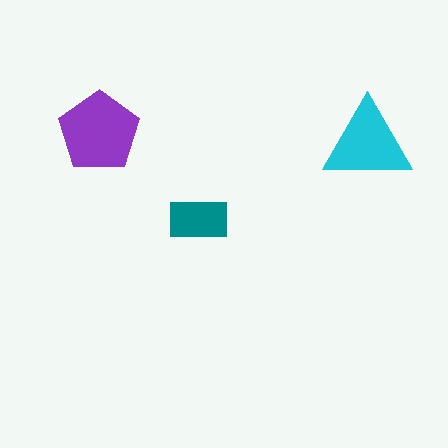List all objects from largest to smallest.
The purple pentagon, the cyan triangle, the teal rectangle.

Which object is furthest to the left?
The purple pentagon is leftmost.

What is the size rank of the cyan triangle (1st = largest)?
2nd.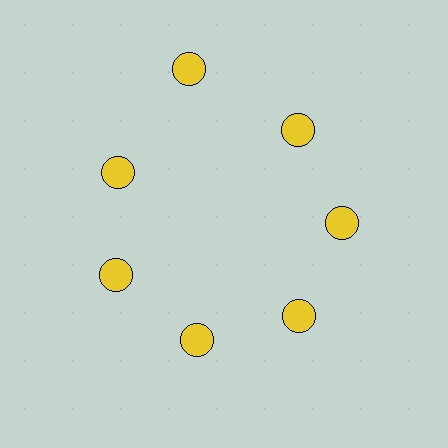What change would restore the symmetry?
The symmetry would be restored by moving it inward, back onto the ring so that all 7 circles sit at equal angles and equal distance from the center.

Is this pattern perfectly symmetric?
No. The 7 yellow circles are arranged in a ring, but one element near the 12 o'clock position is pushed outward from the center, breaking the 7-fold rotational symmetry.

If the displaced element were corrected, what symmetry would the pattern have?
It would have 7-fold rotational symmetry — the pattern would map onto itself every 51 degrees.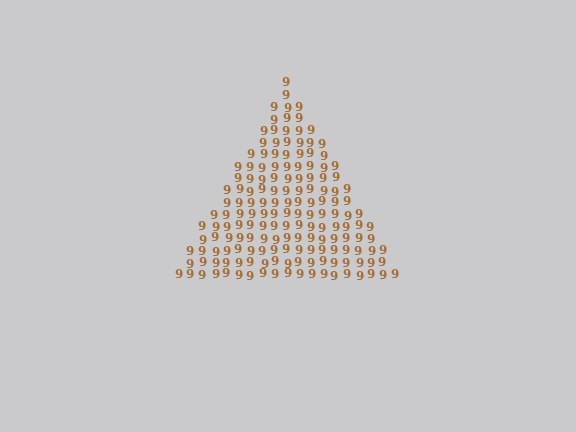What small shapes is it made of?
It is made of small digit 9's.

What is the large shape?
The large shape is a triangle.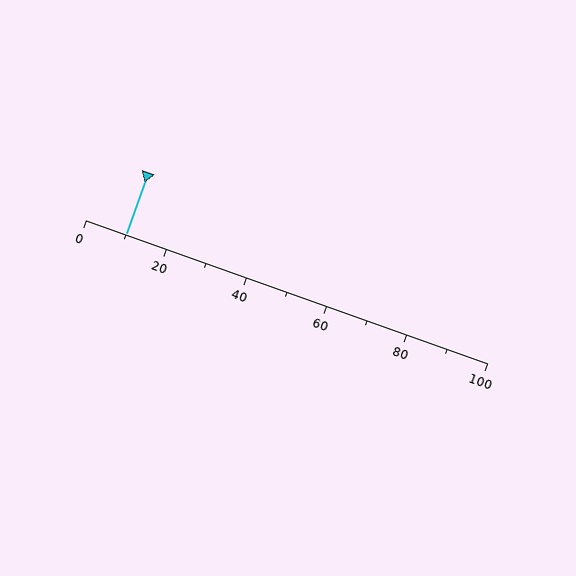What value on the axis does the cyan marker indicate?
The marker indicates approximately 10.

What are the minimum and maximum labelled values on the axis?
The axis runs from 0 to 100.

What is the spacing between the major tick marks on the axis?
The major ticks are spaced 20 apart.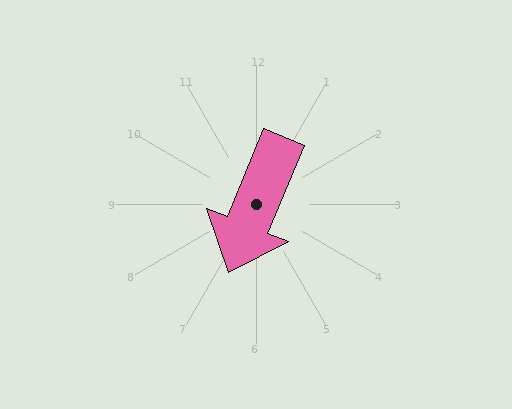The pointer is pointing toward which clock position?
Roughly 7 o'clock.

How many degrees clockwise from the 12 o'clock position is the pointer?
Approximately 202 degrees.